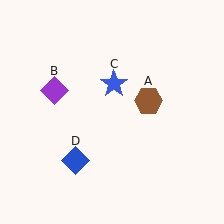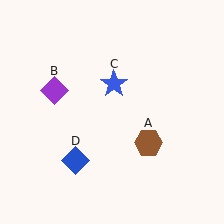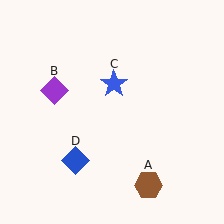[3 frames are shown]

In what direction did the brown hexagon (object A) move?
The brown hexagon (object A) moved down.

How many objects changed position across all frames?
1 object changed position: brown hexagon (object A).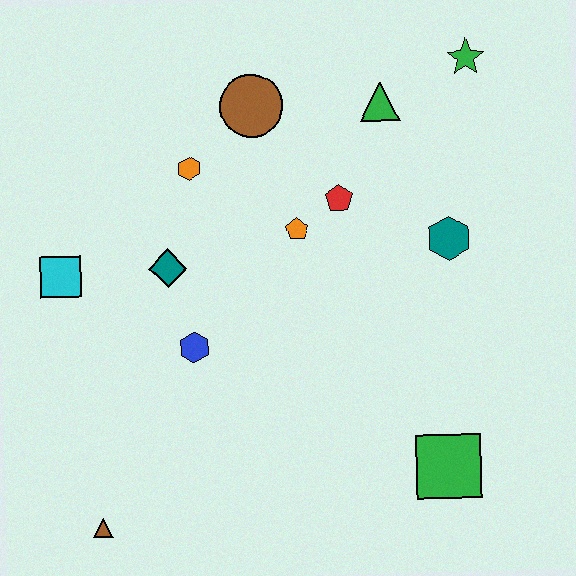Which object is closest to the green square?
The teal hexagon is closest to the green square.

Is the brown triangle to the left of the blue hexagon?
Yes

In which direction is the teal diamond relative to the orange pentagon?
The teal diamond is to the left of the orange pentagon.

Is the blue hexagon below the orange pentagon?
Yes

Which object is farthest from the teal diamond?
The green star is farthest from the teal diamond.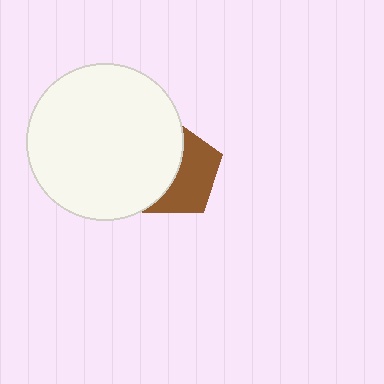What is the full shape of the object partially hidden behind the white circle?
The partially hidden object is a brown pentagon.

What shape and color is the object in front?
The object in front is a white circle.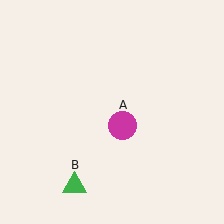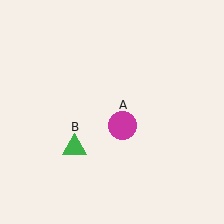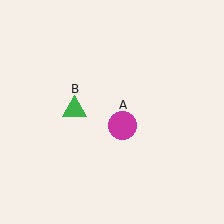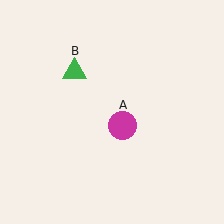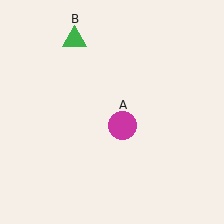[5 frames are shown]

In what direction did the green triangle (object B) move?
The green triangle (object B) moved up.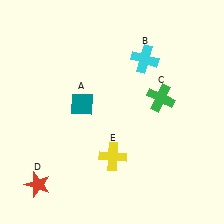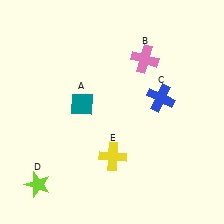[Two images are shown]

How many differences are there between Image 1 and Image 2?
There are 3 differences between the two images.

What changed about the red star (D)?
In Image 1, D is red. In Image 2, it changed to lime.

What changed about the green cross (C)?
In Image 1, C is green. In Image 2, it changed to blue.